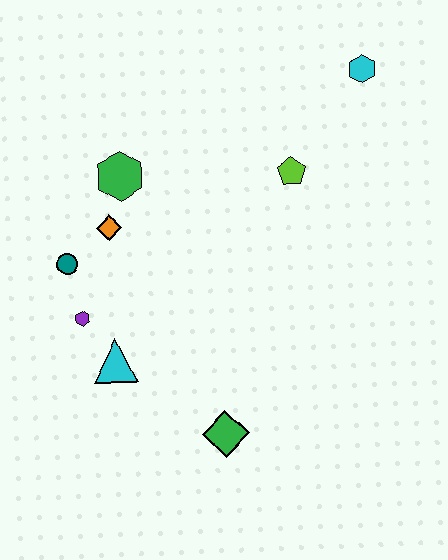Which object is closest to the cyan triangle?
The purple hexagon is closest to the cyan triangle.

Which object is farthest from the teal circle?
The cyan hexagon is farthest from the teal circle.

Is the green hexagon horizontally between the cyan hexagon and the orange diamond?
Yes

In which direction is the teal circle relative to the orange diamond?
The teal circle is to the left of the orange diamond.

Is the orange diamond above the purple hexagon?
Yes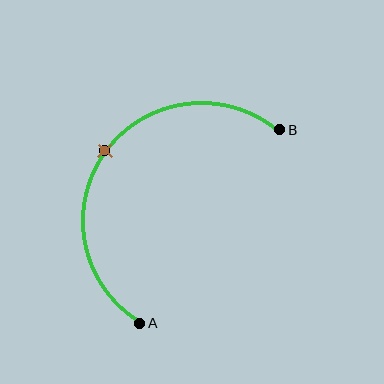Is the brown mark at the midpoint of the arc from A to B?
Yes. The brown mark lies on the arc at equal arc-length from both A and B — it is the arc midpoint.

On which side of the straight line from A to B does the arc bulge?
The arc bulges above and to the left of the straight line connecting A and B.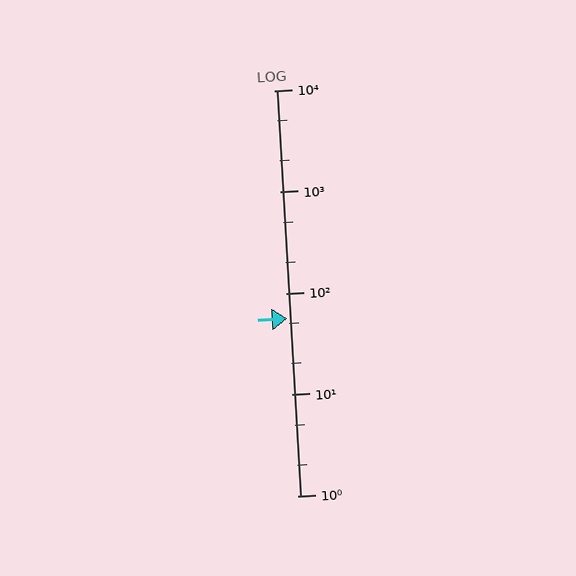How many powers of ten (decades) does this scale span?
The scale spans 4 decades, from 1 to 10000.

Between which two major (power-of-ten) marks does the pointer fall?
The pointer is between 10 and 100.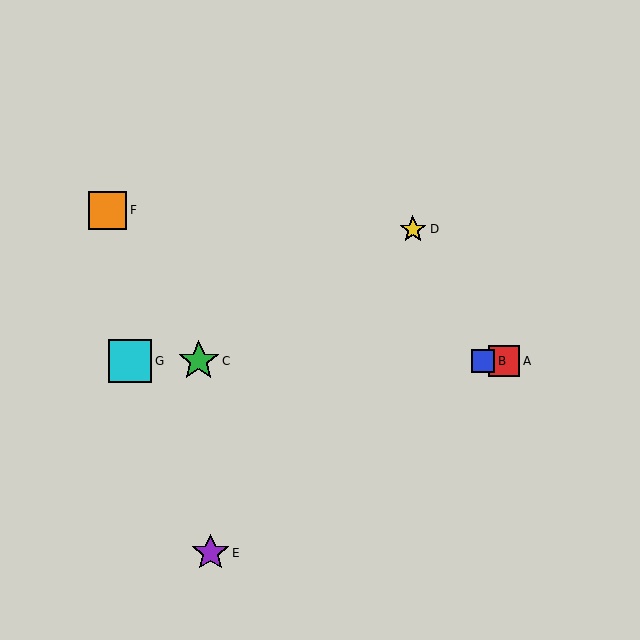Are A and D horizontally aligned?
No, A is at y≈361 and D is at y≈229.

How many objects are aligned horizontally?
4 objects (A, B, C, G) are aligned horizontally.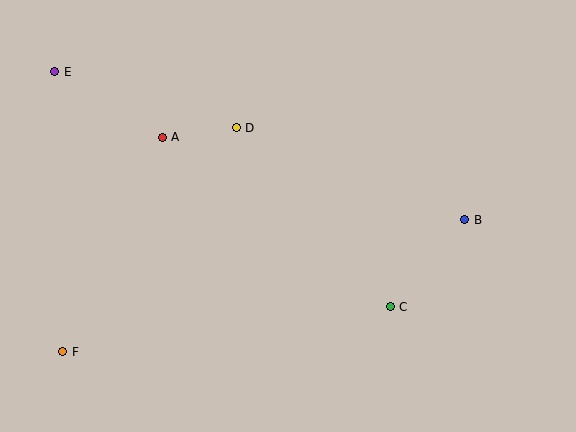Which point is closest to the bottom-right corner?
Point C is closest to the bottom-right corner.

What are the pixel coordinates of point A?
Point A is at (162, 137).